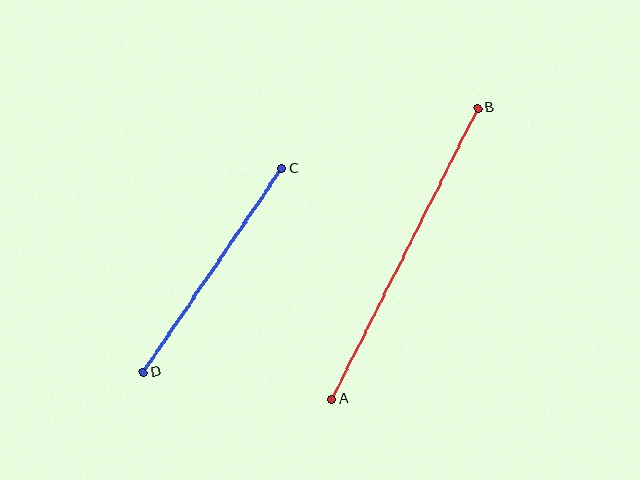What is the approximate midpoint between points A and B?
The midpoint is at approximately (405, 253) pixels.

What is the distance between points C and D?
The distance is approximately 247 pixels.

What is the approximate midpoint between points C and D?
The midpoint is at approximately (213, 270) pixels.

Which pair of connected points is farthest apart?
Points A and B are farthest apart.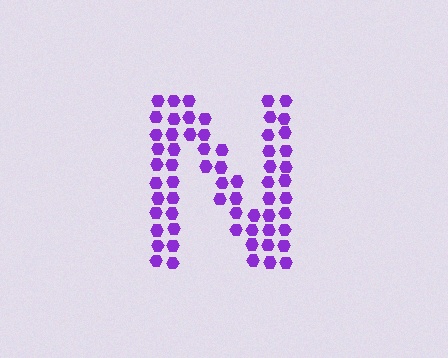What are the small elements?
The small elements are hexagons.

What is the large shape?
The large shape is the letter N.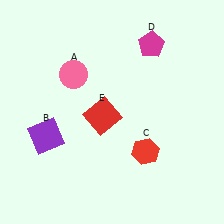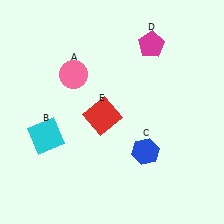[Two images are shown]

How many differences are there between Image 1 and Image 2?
There are 2 differences between the two images.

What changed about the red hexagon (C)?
In Image 1, C is red. In Image 2, it changed to blue.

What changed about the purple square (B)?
In Image 1, B is purple. In Image 2, it changed to cyan.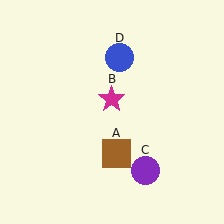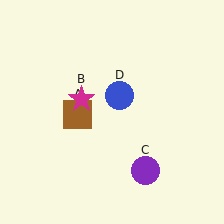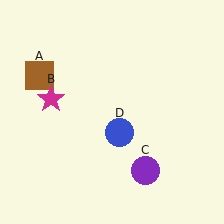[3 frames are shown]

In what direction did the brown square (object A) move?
The brown square (object A) moved up and to the left.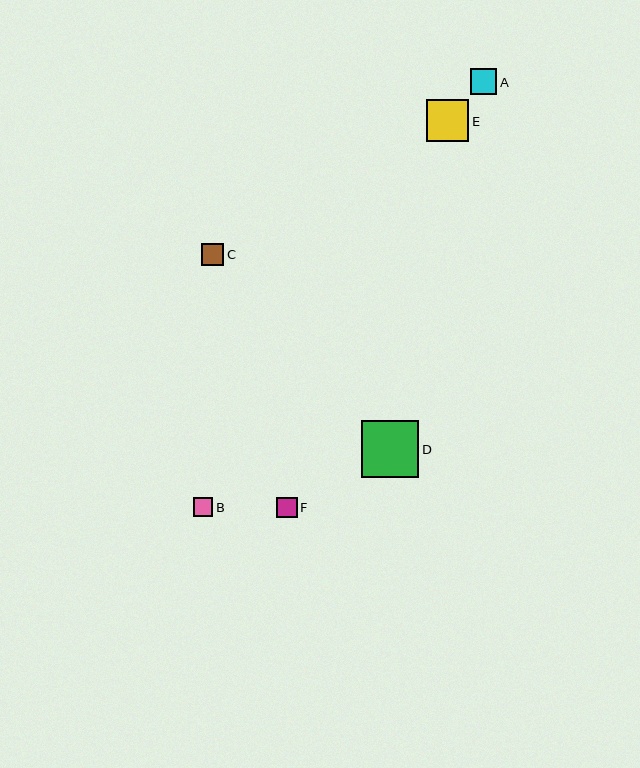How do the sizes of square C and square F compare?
Square C and square F are approximately the same size.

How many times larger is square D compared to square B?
Square D is approximately 2.9 times the size of square B.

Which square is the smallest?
Square B is the smallest with a size of approximately 20 pixels.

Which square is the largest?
Square D is the largest with a size of approximately 57 pixels.